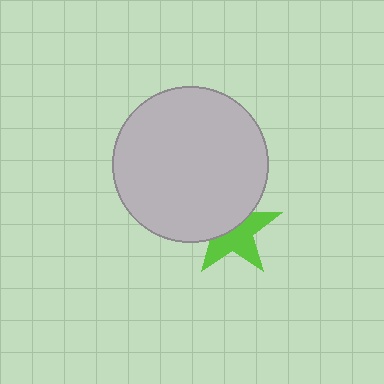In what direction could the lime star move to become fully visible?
The lime star could move down. That would shift it out from behind the light gray circle entirely.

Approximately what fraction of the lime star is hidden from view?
Roughly 46% of the lime star is hidden behind the light gray circle.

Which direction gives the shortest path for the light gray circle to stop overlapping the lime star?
Moving up gives the shortest separation.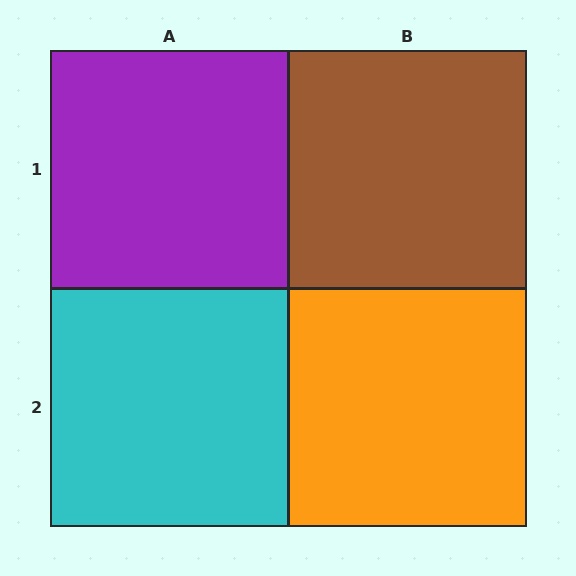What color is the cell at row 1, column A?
Purple.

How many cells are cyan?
1 cell is cyan.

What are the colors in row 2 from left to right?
Cyan, orange.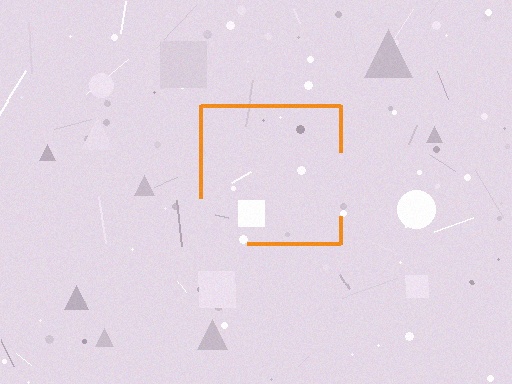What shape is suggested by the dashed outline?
The dashed outline suggests a square.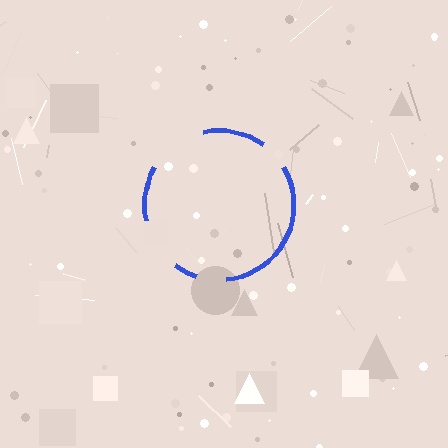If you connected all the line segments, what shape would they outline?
They would outline a circle.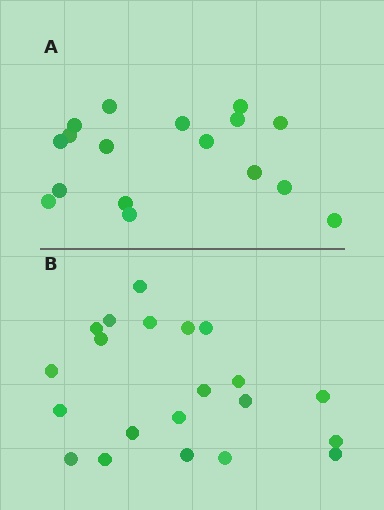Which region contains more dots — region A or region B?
Region B (the bottom region) has more dots.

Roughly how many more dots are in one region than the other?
Region B has about 4 more dots than region A.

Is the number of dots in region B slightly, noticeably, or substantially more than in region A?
Region B has only slightly more — the two regions are fairly close. The ratio is roughly 1.2 to 1.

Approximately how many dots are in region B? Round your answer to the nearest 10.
About 20 dots. (The exact count is 21, which rounds to 20.)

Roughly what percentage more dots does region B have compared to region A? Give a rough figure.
About 25% more.